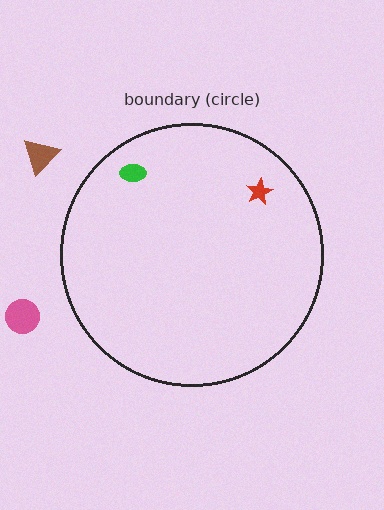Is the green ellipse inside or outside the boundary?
Inside.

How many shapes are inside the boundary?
2 inside, 2 outside.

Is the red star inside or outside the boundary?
Inside.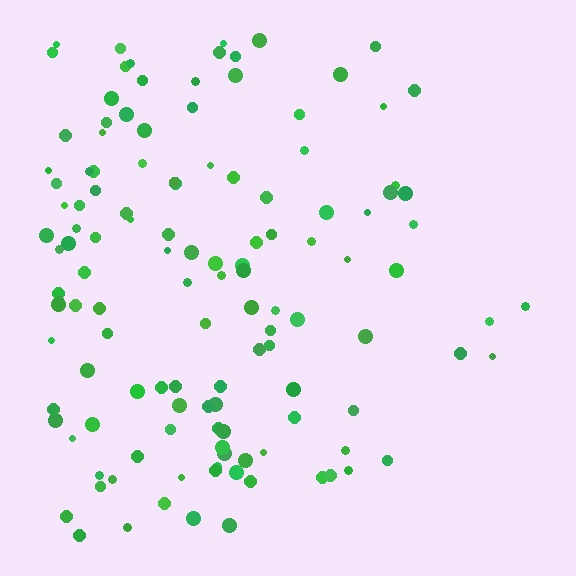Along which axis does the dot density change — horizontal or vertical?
Horizontal.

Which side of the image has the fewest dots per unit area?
The right.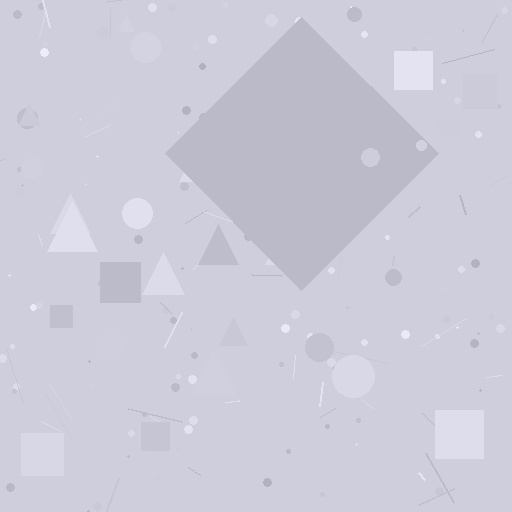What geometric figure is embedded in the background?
A diamond is embedded in the background.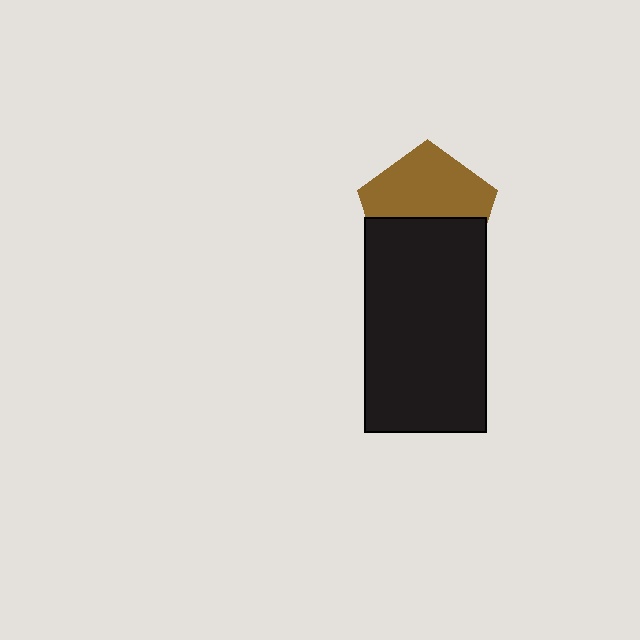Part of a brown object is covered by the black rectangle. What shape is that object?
It is a pentagon.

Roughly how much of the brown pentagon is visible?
About half of it is visible (roughly 55%).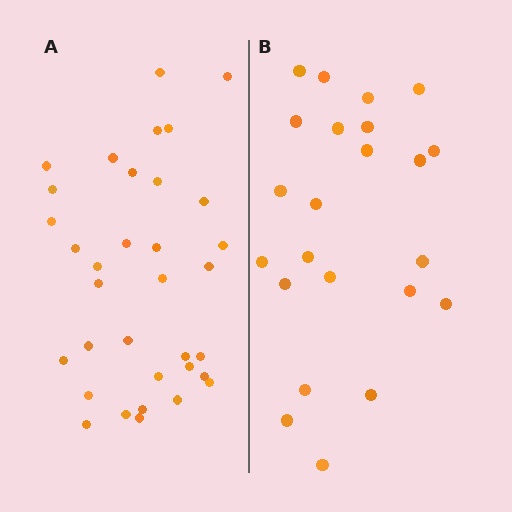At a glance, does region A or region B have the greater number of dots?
Region A (the left region) has more dots.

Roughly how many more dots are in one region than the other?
Region A has roughly 12 or so more dots than region B.